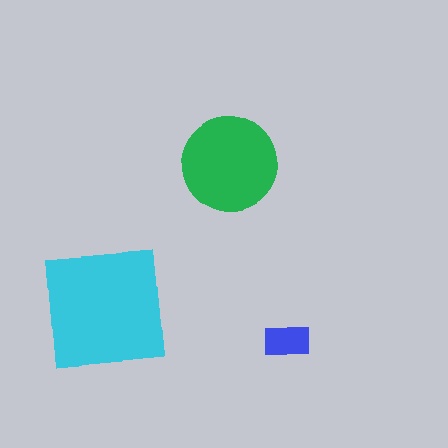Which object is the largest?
The cyan square.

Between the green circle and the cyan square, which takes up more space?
The cyan square.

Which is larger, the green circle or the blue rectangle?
The green circle.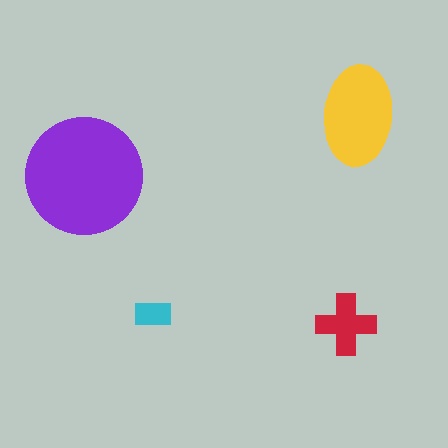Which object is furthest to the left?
The purple circle is leftmost.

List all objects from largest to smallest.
The purple circle, the yellow ellipse, the red cross, the cyan rectangle.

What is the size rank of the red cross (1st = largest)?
3rd.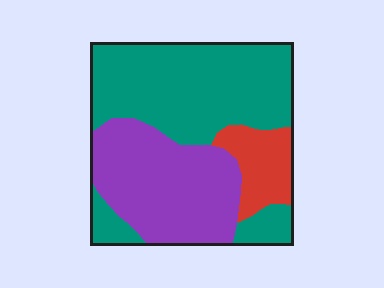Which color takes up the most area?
Teal, at roughly 55%.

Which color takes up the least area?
Red, at roughly 10%.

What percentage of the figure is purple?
Purple covers 35% of the figure.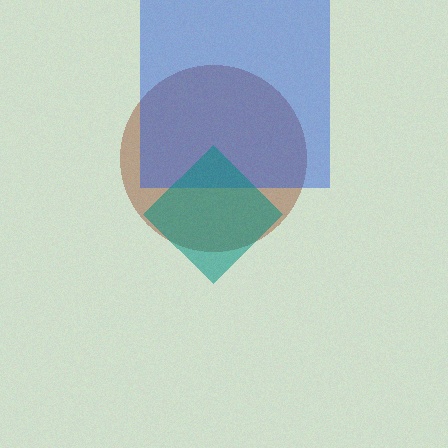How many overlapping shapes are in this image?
There are 3 overlapping shapes in the image.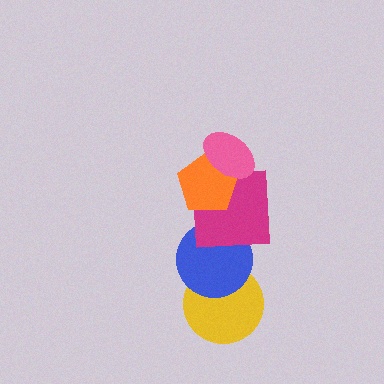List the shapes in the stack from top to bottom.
From top to bottom: the pink ellipse, the orange pentagon, the magenta square, the blue circle, the yellow circle.